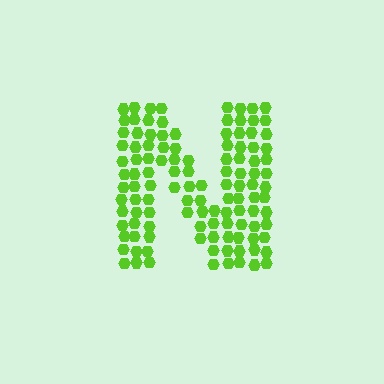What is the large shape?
The large shape is the letter N.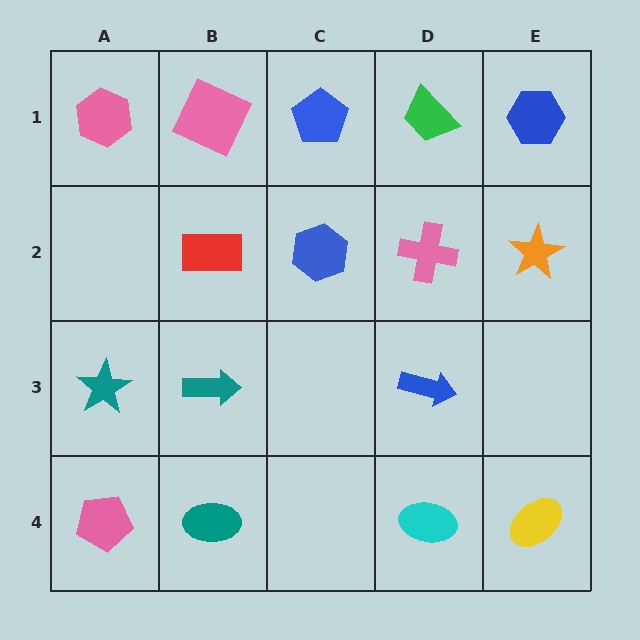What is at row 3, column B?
A teal arrow.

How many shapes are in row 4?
4 shapes.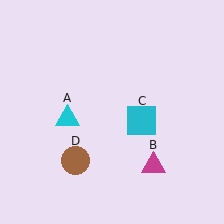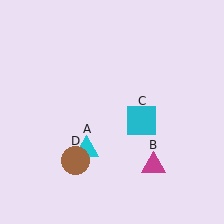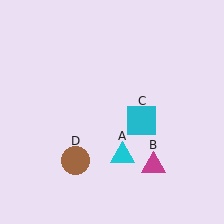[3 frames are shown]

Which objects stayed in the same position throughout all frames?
Magenta triangle (object B) and cyan square (object C) and brown circle (object D) remained stationary.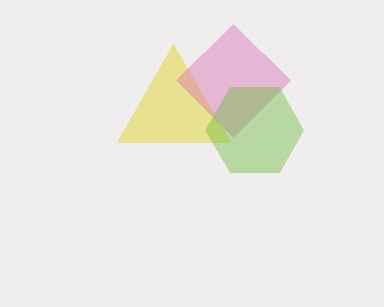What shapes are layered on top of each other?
The layered shapes are: a yellow triangle, a pink diamond, a lime hexagon.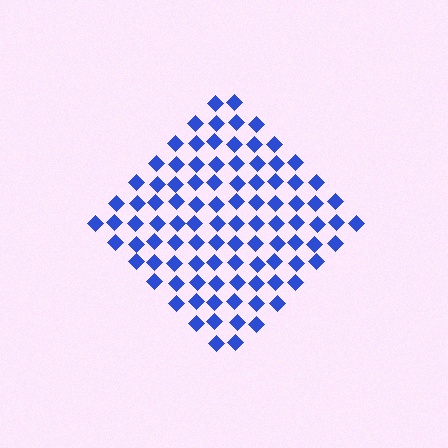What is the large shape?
The large shape is a diamond.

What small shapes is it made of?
It is made of small diamonds.